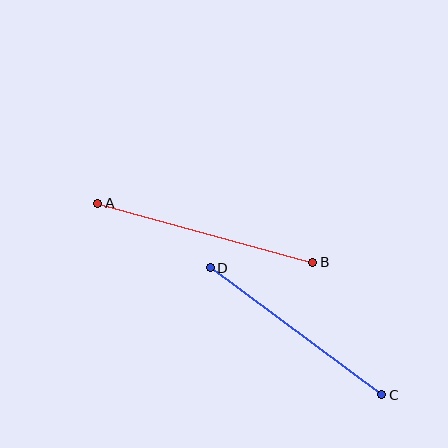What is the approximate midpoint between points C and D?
The midpoint is at approximately (296, 331) pixels.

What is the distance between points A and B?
The distance is approximately 223 pixels.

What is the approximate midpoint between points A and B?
The midpoint is at approximately (205, 233) pixels.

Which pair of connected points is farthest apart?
Points A and B are farthest apart.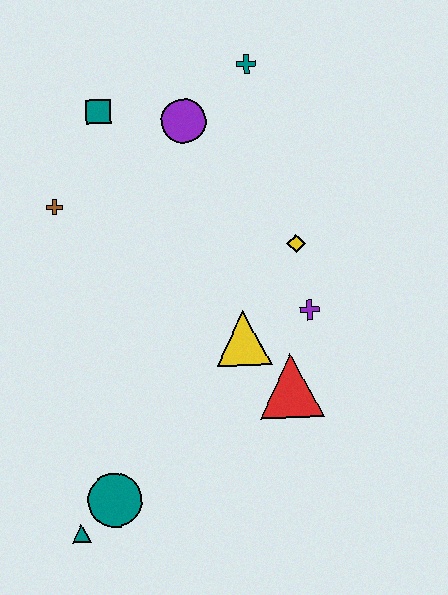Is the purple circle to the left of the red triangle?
Yes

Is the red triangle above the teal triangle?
Yes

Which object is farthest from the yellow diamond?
The teal triangle is farthest from the yellow diamond.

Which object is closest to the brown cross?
The teal square is closest to the brown cross.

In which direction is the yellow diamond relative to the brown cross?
The yellow diamond is to the right of the brown cross.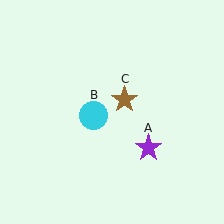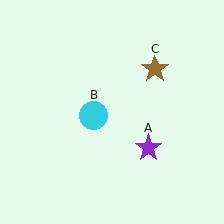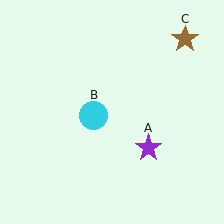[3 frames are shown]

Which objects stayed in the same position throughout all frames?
Purple star (object A) and cyan circle (object B) remained stationary.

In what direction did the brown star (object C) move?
The brown star (object C) moved up and to the right.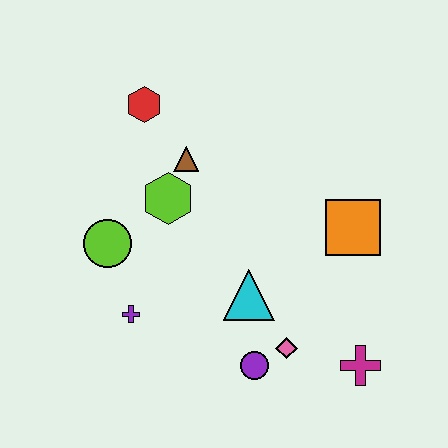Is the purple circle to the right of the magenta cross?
No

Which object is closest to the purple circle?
The pink diamond is closest to the purple circle.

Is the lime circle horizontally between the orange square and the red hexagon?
No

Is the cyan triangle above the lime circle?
No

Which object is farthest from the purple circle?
The red hexagon is farthest from the purple circle.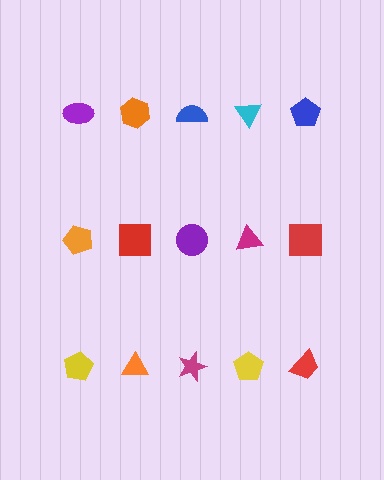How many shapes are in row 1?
5 shapes.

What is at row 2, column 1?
An orange pentagon.